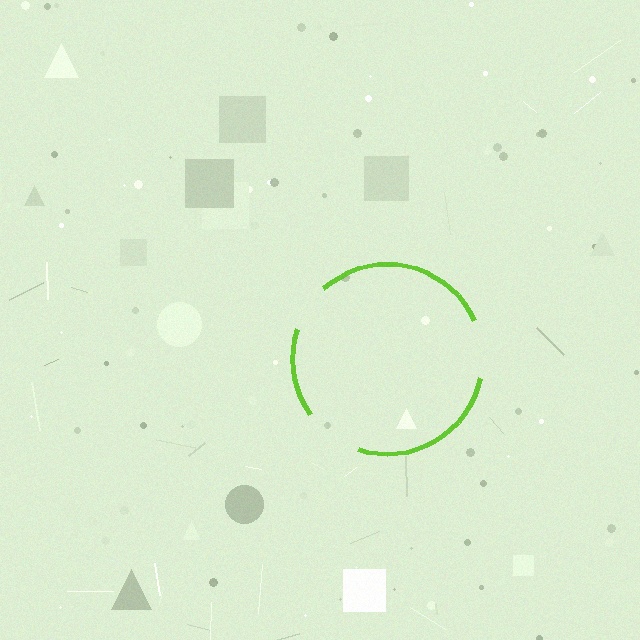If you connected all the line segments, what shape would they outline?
They would outline a circle.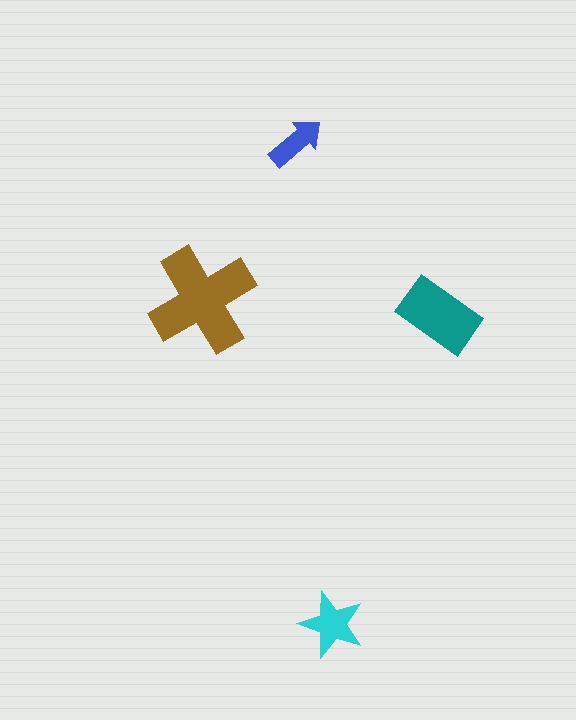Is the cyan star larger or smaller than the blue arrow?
Larger.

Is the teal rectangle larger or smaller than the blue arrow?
Larger.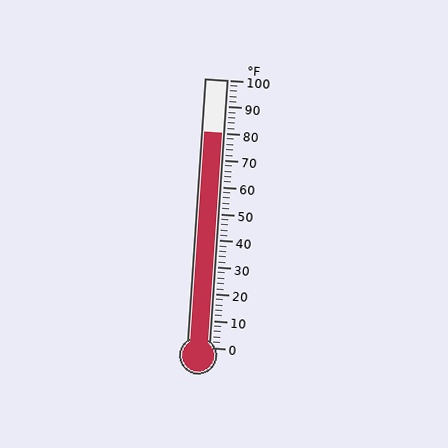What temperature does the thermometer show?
The thermometer shows approximately 80°F.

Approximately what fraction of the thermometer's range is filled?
The thermometer is filled to approximately 80% of its range.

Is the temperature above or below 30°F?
The temperature is above 30°F.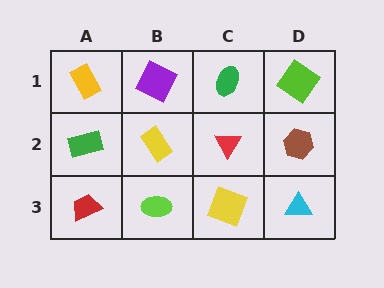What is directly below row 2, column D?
A cyan triangle.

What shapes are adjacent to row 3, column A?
A green rectangle (row 2, column A), a lime ellipse (row 3, column B).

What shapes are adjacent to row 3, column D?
A brown hexagon (row 2, column D), a yellow square (row 3, column C).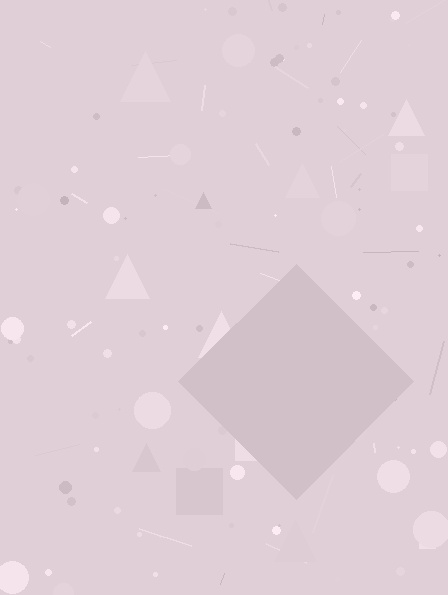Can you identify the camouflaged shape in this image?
The camouflaged shape is a diamond.